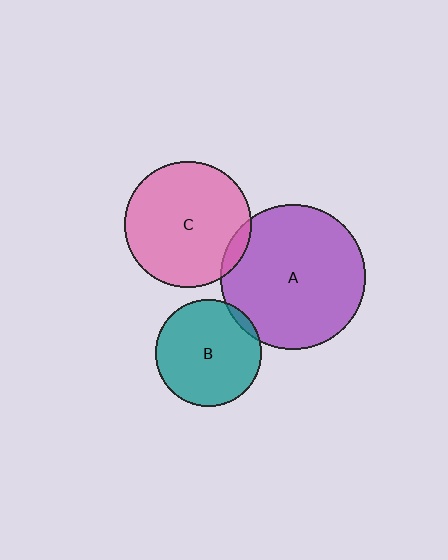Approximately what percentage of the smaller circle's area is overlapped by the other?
Approximately 5%.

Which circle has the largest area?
Circle A (purple).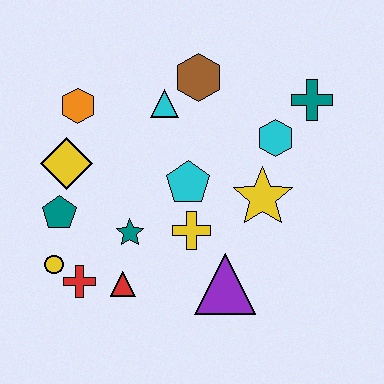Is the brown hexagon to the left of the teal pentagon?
No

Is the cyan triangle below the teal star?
No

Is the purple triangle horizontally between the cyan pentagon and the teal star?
No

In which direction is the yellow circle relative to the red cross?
The yellow circle is to the left of the red cross.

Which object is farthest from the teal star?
The teal cross is farthest from the teal star.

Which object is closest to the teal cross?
The cyan hexagon is closest to the teal cross.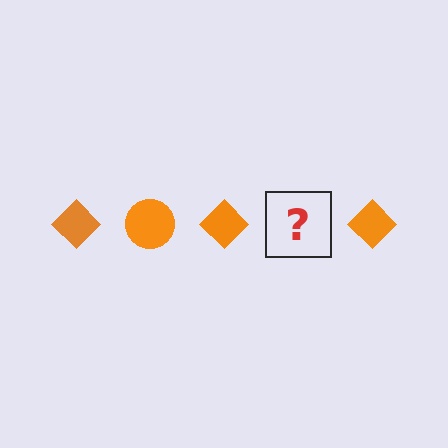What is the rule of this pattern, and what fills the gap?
The rule is that the pattern cycles through diamond, circle shapes in orange. The gap should be filled with an orange circle.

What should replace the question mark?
The question mark should be replaced with an orange circle.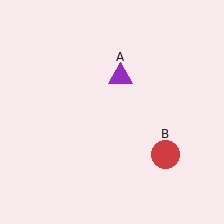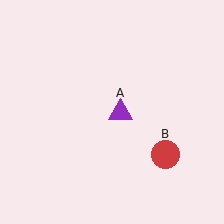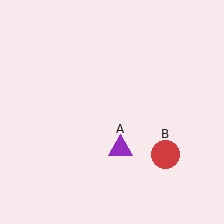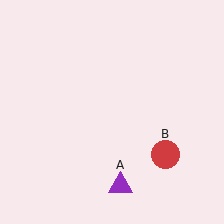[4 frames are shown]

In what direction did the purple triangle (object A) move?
The purple triangle (object A) moved down.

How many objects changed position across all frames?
1 object changed position: purple triangle (object A).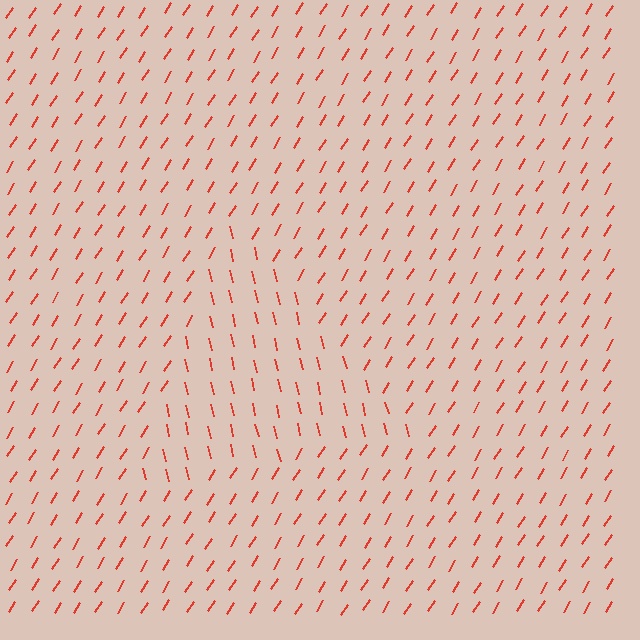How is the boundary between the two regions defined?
The boundary is defined purely by a change in line orientation (approximately 45 degrees difference). All lines are the same color and thickness.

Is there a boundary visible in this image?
Yes, there is a texture boundary formed by a change in line orientation.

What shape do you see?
I see a triangle.